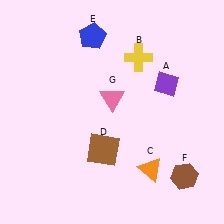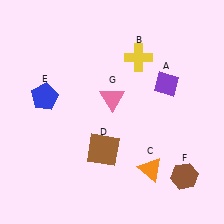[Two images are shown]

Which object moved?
The blue pentagon (E) moved down.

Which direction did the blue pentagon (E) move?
The blue pentagon (E) moved down.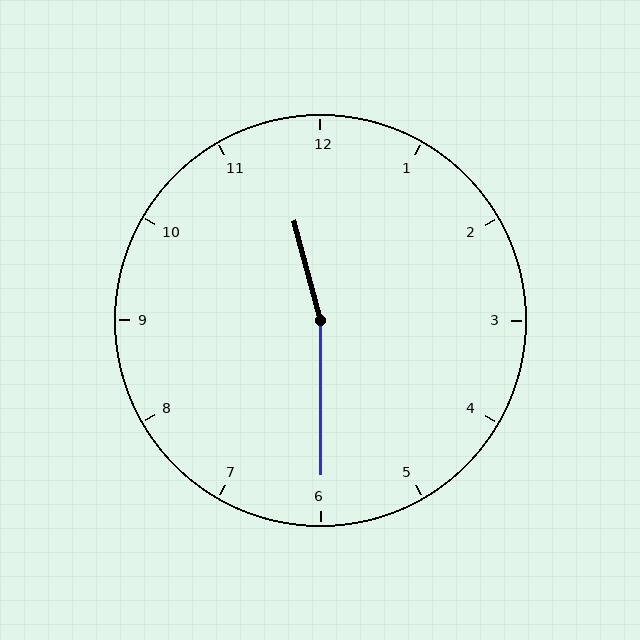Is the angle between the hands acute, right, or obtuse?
It is obtuse.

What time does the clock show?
11:30.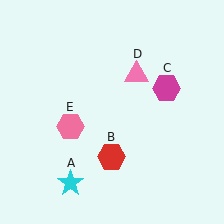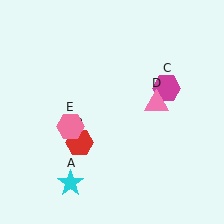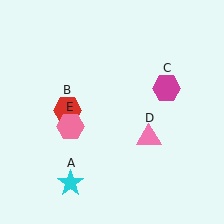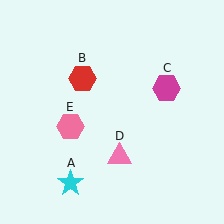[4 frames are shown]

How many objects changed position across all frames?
2 objects changed position: red hexagon (object B), pink triangle (object D).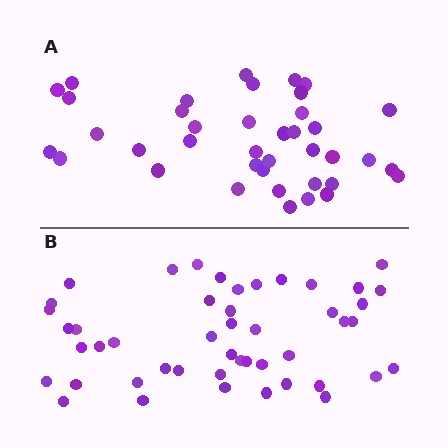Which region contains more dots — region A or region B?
Region B (the bottom region) has more dots.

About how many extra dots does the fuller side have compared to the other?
Region B has roughly 8 or so more dots than region A.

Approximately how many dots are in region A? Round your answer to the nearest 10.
About 40 dots. (The exact count is 39, which rounds to 40.)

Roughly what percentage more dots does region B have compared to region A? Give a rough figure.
About 20% more.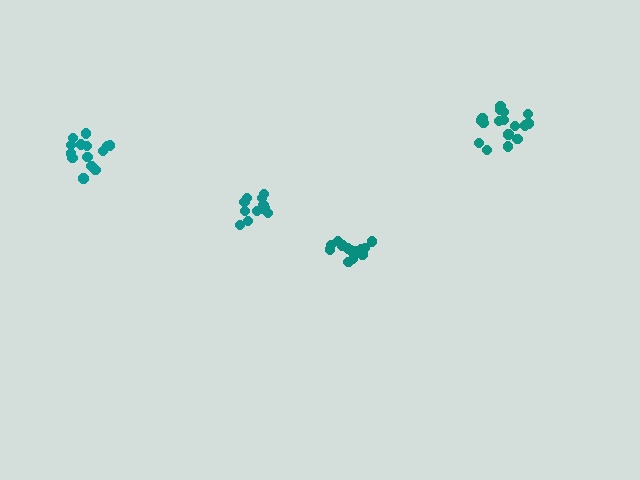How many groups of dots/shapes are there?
There are 4 groups.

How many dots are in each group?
Group 1: 14 dots, Group 2: 18 dots, Group 3: 12 dots, Group 4: 14 dots (58 total).